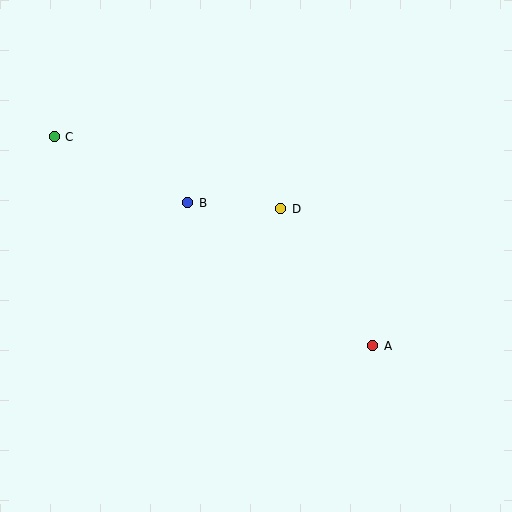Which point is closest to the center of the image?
Point D at (281, 209) is closest to the center.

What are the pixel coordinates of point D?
Point D is at (281, 209).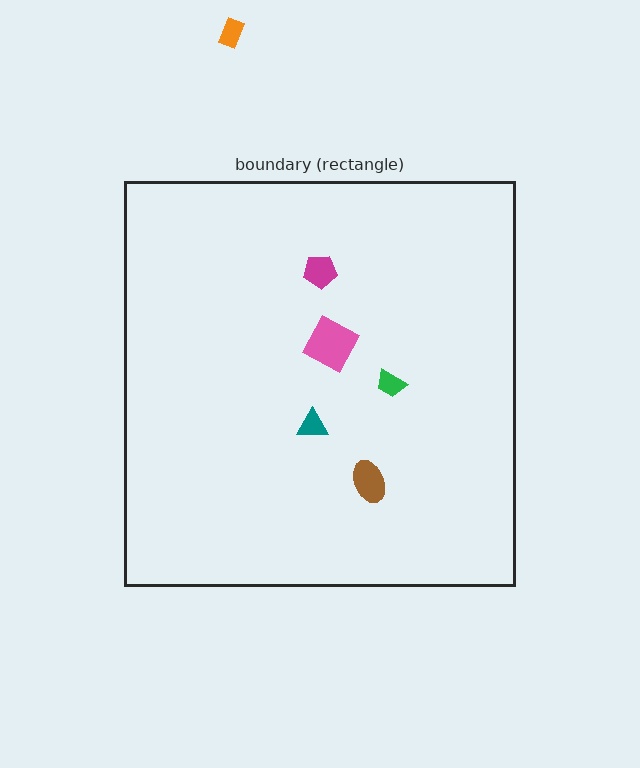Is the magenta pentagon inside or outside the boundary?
Inside.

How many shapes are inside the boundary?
5 inside, 1 outside.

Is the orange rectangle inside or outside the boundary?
Outside.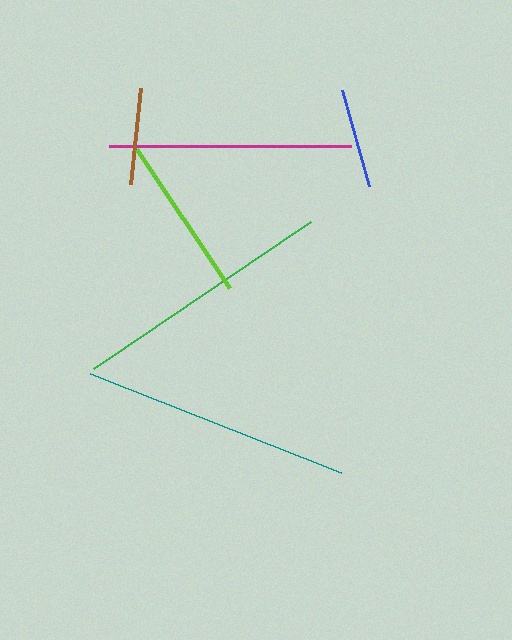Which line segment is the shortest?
The brown line is the shortest at approximately 96 pixels.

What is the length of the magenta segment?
The magenta segment is approximately 242 pixels long.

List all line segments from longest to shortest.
From longest to shortest: teal, green, magenta, lime, blue, brown.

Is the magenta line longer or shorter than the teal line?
The teal line is longer than the magenta line.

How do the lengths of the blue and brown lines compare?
The blue and brown lines are approximately the same length.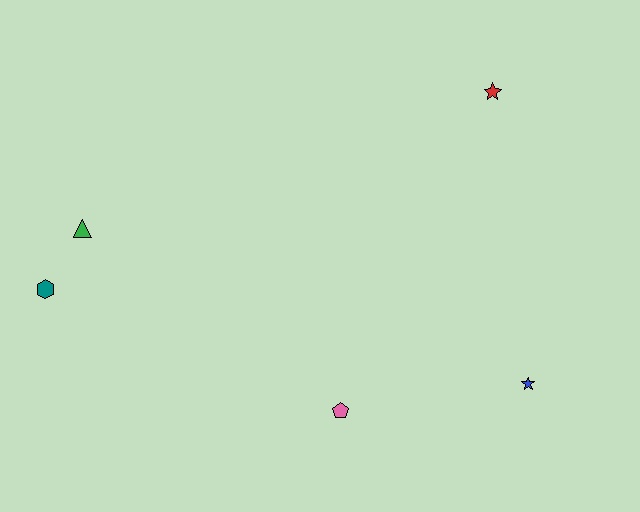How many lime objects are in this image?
There are no lime objects.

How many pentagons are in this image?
There is 1 pentagon.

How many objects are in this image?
There are 5 objects.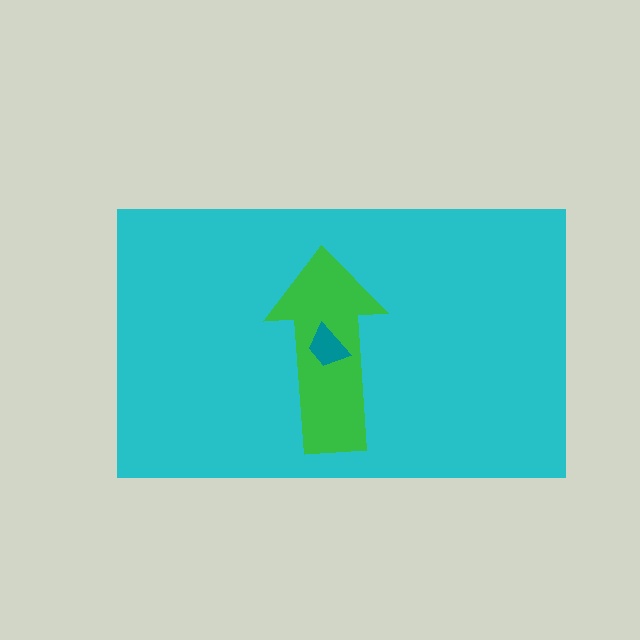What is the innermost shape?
The teal trapezoid.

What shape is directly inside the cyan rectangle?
The green arrow.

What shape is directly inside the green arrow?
The teal trapezoid.